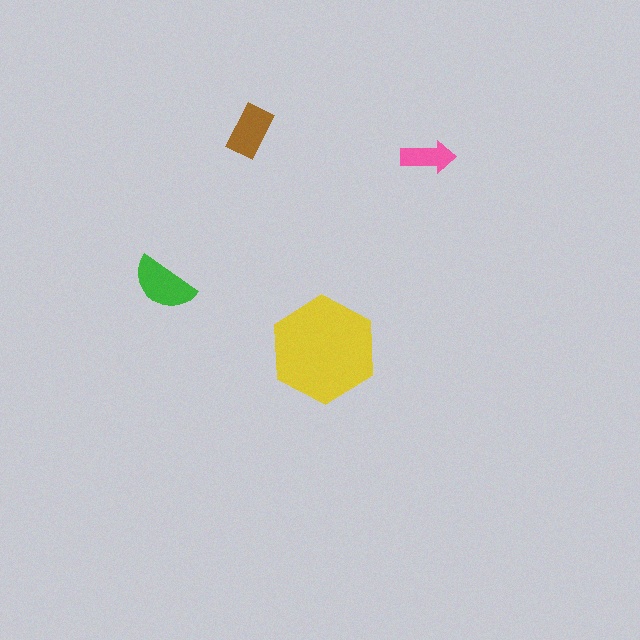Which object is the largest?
The yellow hexagon.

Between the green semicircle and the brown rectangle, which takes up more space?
The green semicircle.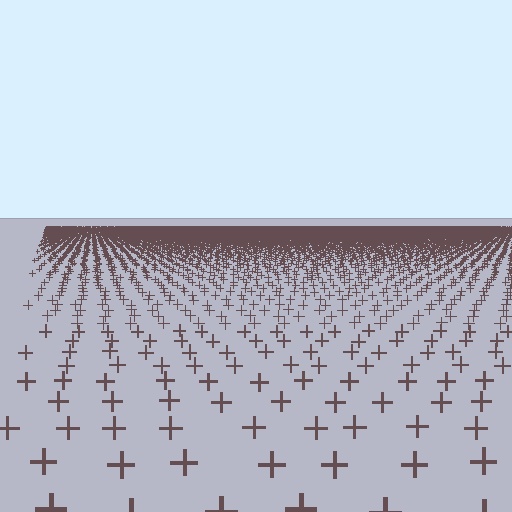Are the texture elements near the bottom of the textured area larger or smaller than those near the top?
Larger. Near the bottom, elements are closer to the viewer and appear at a bigger on-screen size.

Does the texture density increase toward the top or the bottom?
Density increases toward the top.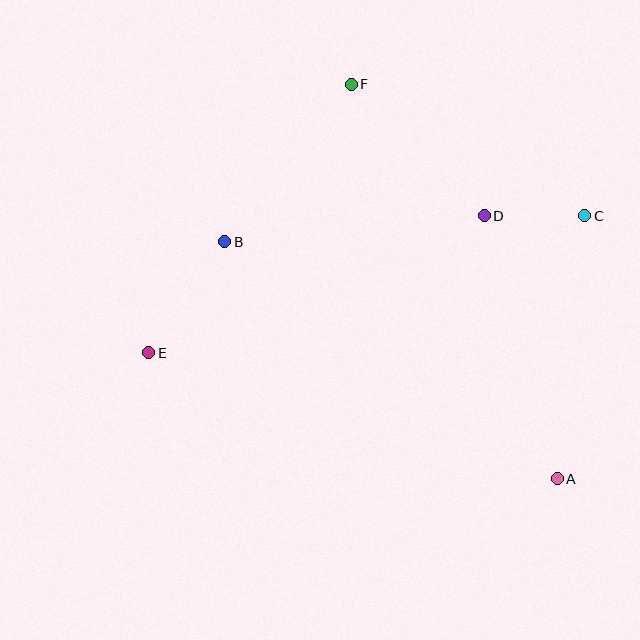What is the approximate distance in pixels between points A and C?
The distance between A and C is approximately 264 pixels.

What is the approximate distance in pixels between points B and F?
The distance between B and F is approximately 202 pixels.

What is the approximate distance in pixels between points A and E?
The distance between A and E is approximately 428 pixels.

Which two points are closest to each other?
Points C and D are closest to each other.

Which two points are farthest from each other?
Points C and E are farthest from each other.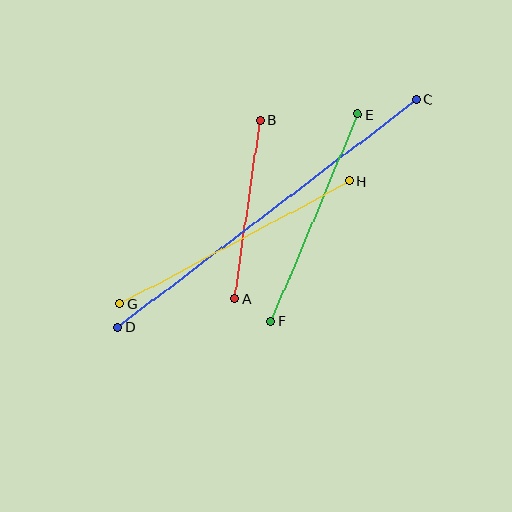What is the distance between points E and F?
The distance is approximately 225 pixels.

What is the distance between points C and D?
The distance is approximately 376 pixels.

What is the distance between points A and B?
The distance is approximately 180 pixels.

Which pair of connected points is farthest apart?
Points C and D are farthest apart.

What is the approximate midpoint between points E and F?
The midpoint is at approximately (314, 218) pixels.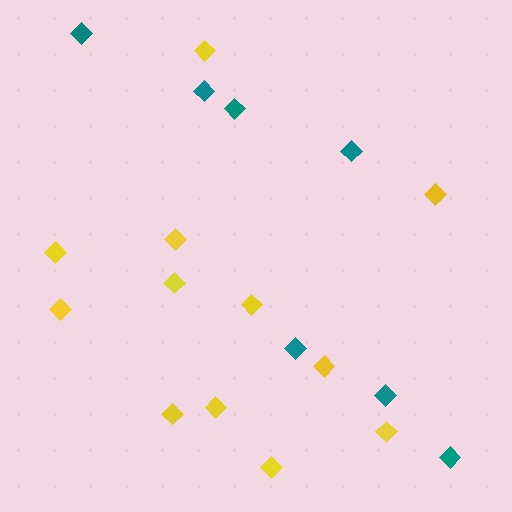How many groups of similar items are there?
There are 2 groups: one group of teal diamonds (7) and one group of yellow diamonds (12).